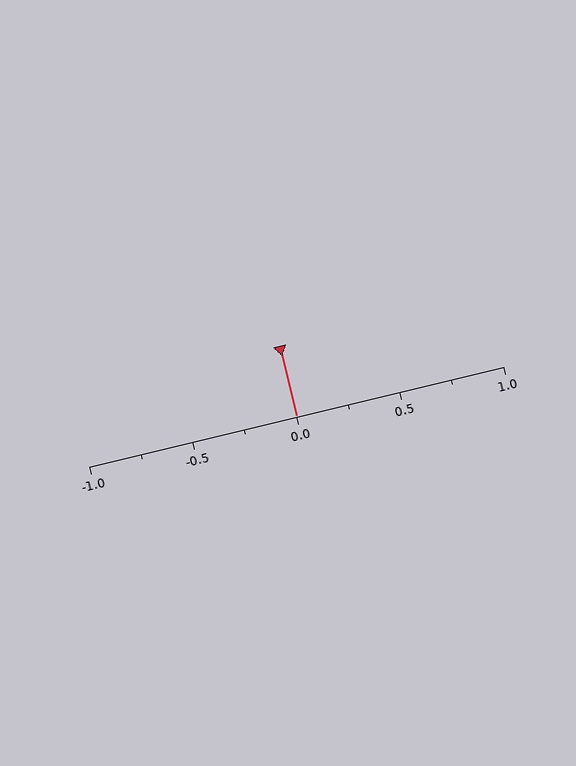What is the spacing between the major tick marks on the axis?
The major ticks are spaced 0.5 apart.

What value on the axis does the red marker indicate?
The marker indicates approximately 0.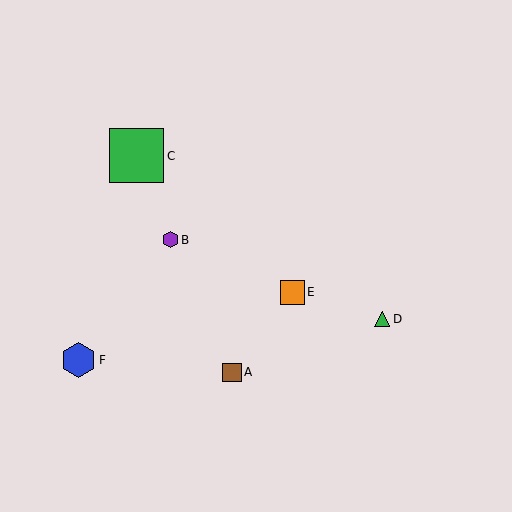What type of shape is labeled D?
Shape D is a green triangle.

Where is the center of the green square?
The center of the green square is at (137, 156).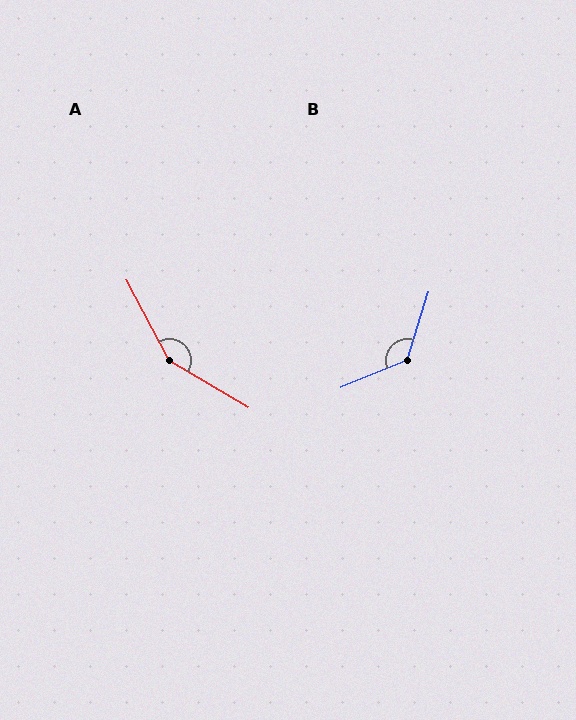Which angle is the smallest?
B, at approximately 130 degrees.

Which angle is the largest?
A, at approximately 149 degrees.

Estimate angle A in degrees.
Approximately 149 degrees.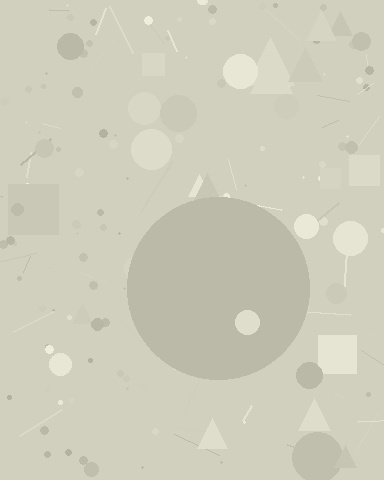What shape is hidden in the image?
A circle is hidden in the image.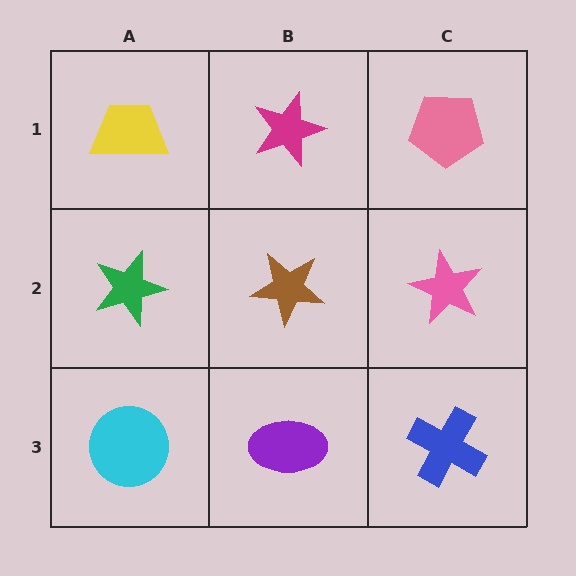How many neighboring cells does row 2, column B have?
4.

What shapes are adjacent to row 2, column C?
A pink pentagon (row 1, column C), a blue cross (row 3, column C), a brown star (row 2, column B).